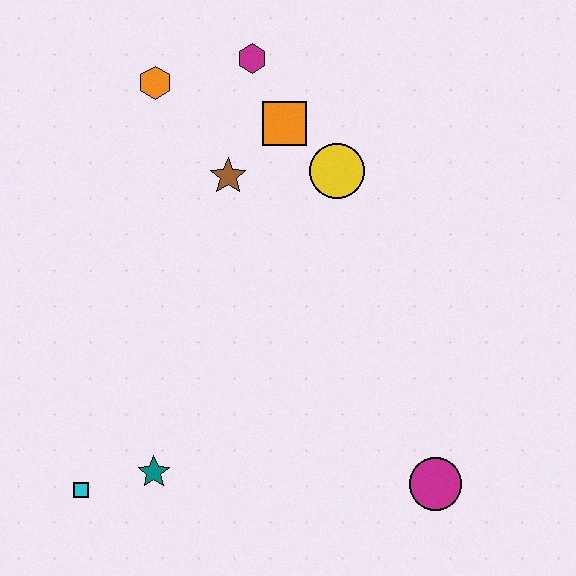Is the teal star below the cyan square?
No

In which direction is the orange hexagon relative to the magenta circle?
The orange hexagon is above the magenta circle.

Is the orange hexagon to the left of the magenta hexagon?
Yes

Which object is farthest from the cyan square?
The magenta hexagon is farthest from the cyan square.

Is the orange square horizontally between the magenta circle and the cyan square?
Yes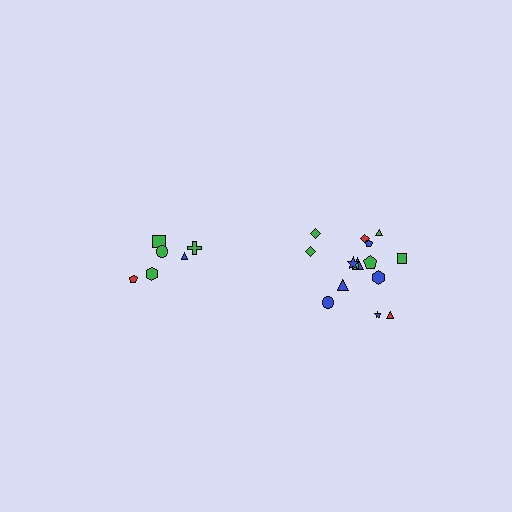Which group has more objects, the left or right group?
The right group.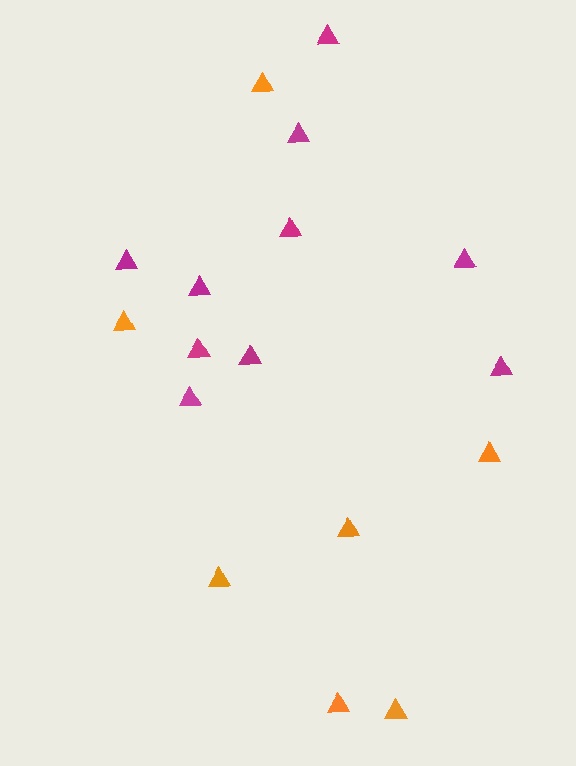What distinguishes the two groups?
There are 2 groups: one group of orange triangles (7) and one group of magenta triangles (10).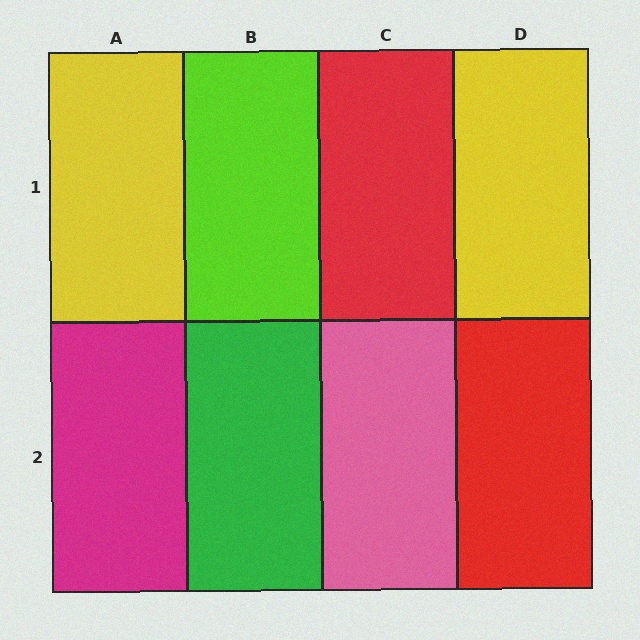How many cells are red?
2 cells are red.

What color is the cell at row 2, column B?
Green.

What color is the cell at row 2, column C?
Pink.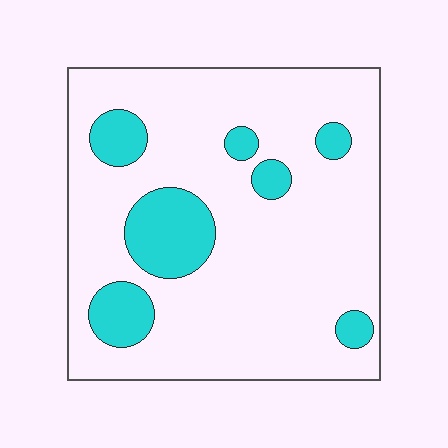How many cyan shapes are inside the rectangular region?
7.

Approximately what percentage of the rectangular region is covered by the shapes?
Approximately 20%.